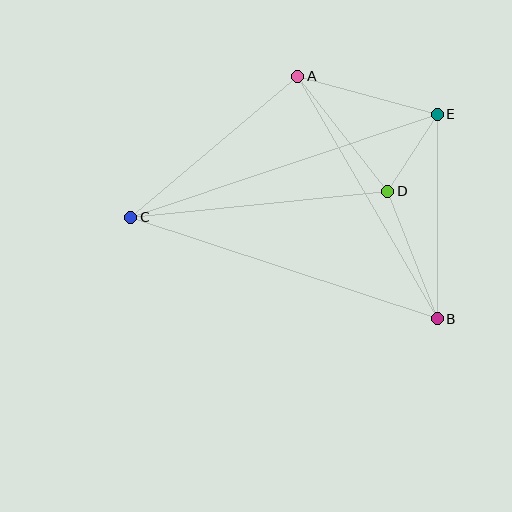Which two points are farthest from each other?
Points C and E are farthest from each other.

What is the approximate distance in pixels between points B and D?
The distance between B and D is approximately 137 pixels.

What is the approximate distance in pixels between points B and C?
The distance between B and C is approximately 323 pixels.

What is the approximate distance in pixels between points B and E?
The distance between B and E is approximately 204 pixels.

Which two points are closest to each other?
Points D and E are closest to each other.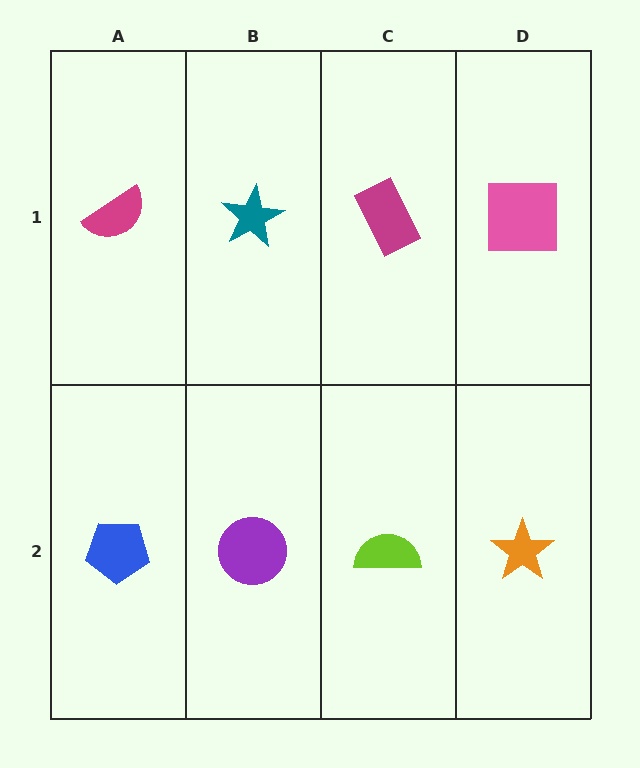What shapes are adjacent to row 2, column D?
A pink square (row 1, column D), a lime semicircle (row 2, column C).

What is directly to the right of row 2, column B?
A lime semicircle.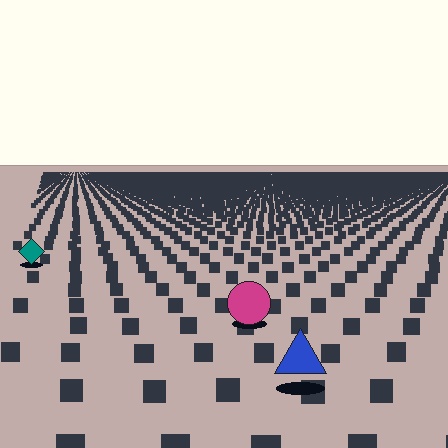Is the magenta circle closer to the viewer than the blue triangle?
No. The blue triangle is closer — you can tell from the texture gradient: the ground texture is coarser near it.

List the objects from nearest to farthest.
From nearest to farthest: the blue triangle, the magenta circle, the teal diamond.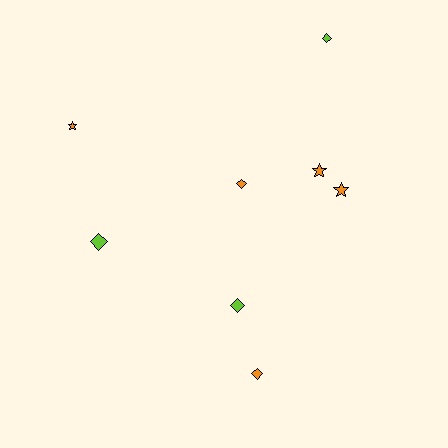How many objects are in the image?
There are 8 objects.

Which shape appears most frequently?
Diamond, with 5 objects.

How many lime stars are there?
There are no lime stars.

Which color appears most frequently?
Orange, with 5 objects.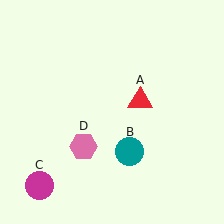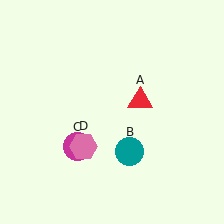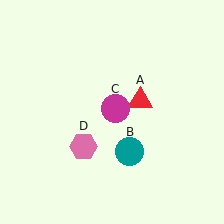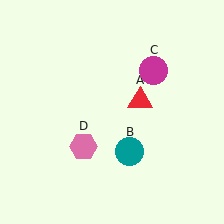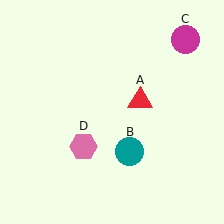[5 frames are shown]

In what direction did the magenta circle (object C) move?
The magenta circle (object C) moved up and to the right.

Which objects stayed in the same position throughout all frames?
Red triangle (object A) and teal circle (object B) and pink hexagon (object D) remained stationary.